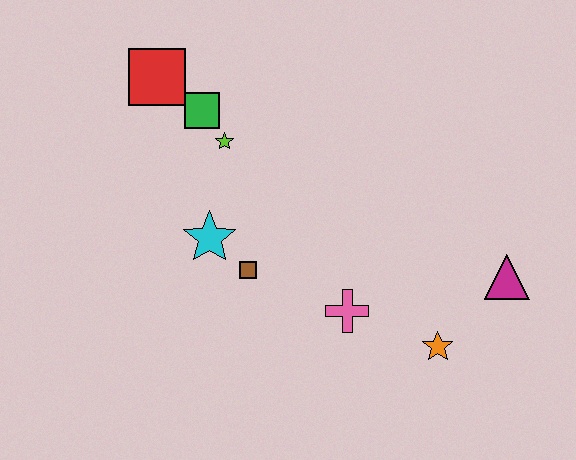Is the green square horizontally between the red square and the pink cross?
Yes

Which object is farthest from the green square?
The magenta triangle is farthest from the green square.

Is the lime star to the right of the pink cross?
No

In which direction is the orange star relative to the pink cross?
The orange star is to the right of the pink cross.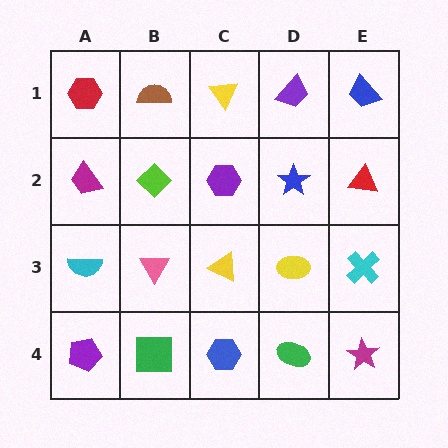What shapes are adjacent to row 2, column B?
A brown semicircle (row 1, column B), a pink triangle (row 3, column B), a magenta trapezoid (row 2, column A), a purple hexagon (row 2, column C).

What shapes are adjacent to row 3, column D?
A blue star (row 2, column D), a green ellipse (row 4, column D), a yellow triangle (row 3, column C), a cyan cross (row 3, column E).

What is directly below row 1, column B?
A lime diamond.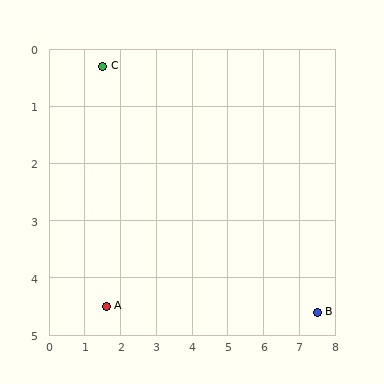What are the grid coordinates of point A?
Point A is at approximately (1.6, 4.5).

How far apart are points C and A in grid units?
Points C and A are about 4.2 grid units apart.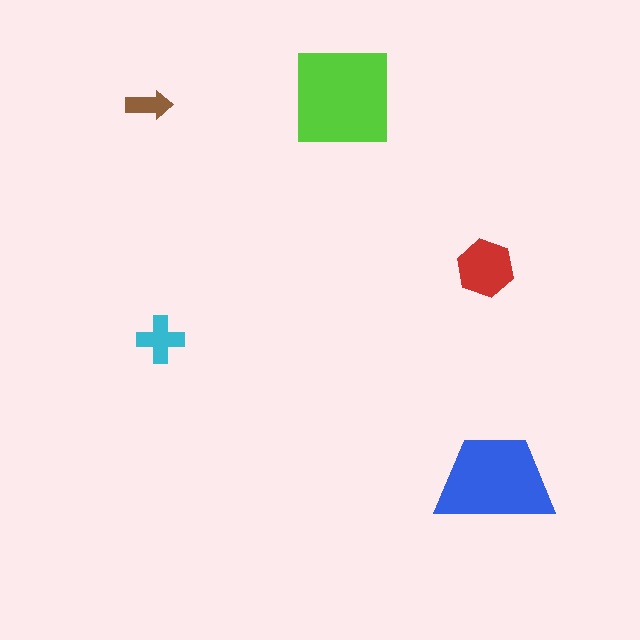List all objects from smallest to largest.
The brown arrow, the cyan cross, the red hexagon, the blue trapezoid, the lime square.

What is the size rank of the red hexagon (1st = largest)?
3rd.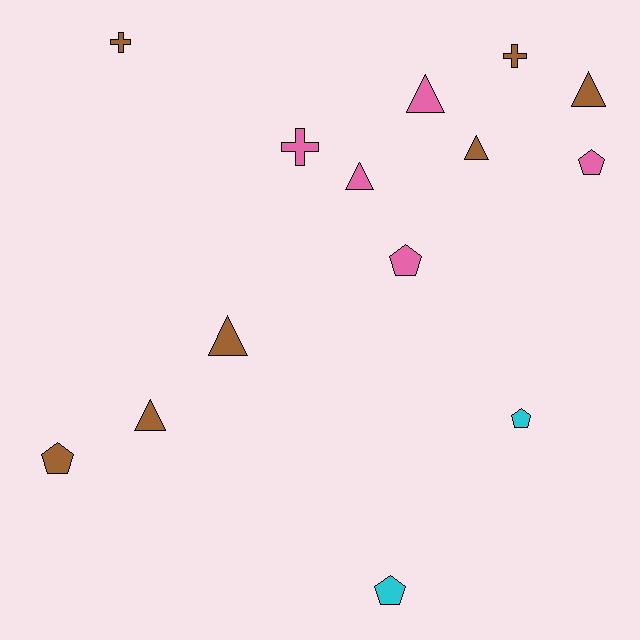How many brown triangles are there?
There are 4 brown triangles.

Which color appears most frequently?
Brown, with 7 objects.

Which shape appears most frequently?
Triangle, with 6 objects.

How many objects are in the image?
There are 14 objects.